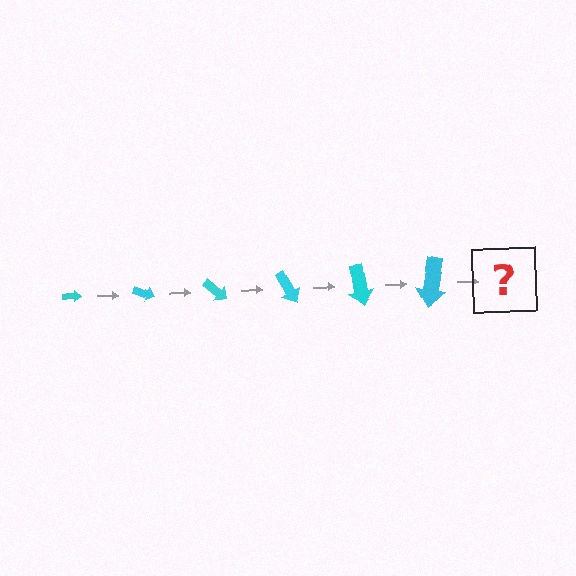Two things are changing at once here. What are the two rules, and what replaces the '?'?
The two rules are that the arrow grows larger each step and it rotates 20 degrees each step. The '?' should be an arrow, larger than the previous one and rotated 120 degrees from the start.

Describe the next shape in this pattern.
It should be an arrow, larger than the previous one and rotated 120 degrees from the start.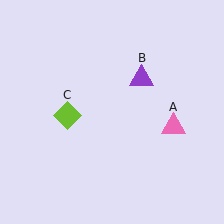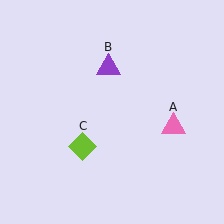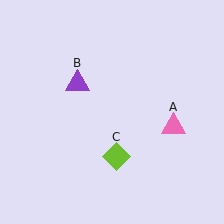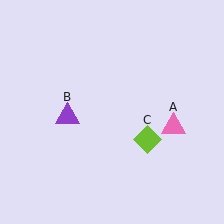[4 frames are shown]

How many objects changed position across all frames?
2 objects changed position: purple triangle (object B), lime diamond (object C).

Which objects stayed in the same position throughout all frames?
Pink triangle (object A) remained stationary.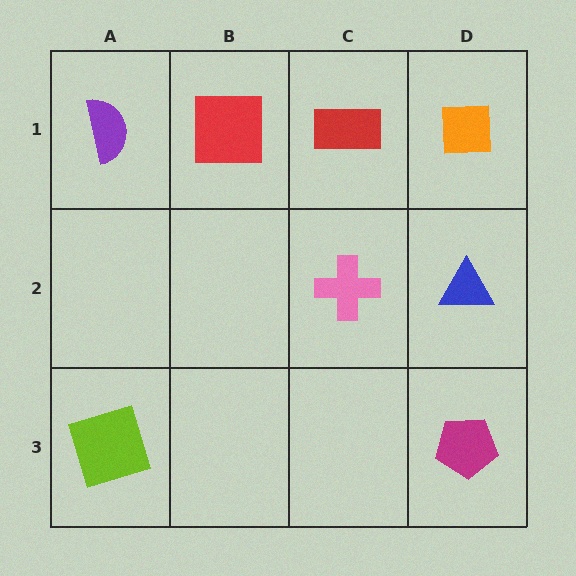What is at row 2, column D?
A blue triangle.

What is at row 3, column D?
A magenta pentagon.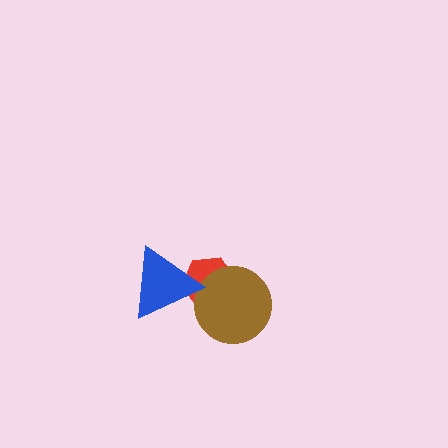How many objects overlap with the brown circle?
1 object overlaps with the brown circle.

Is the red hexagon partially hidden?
Yes, it is partially covered by another shape.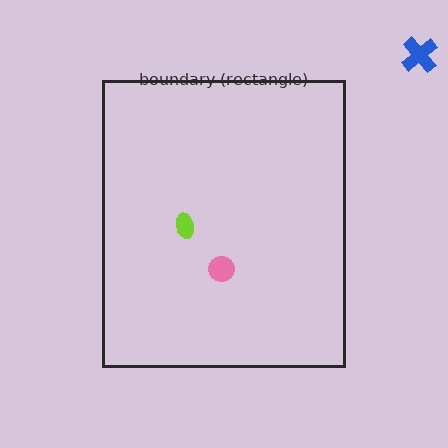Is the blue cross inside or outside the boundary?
Outside.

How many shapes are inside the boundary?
2 inside, 1 outside.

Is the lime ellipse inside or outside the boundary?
Inside.